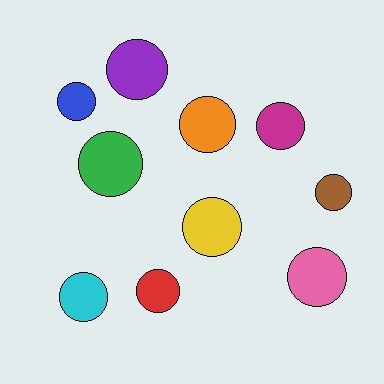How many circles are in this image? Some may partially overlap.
There are 10 circles.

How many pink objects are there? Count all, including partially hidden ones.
There is 1 pink object.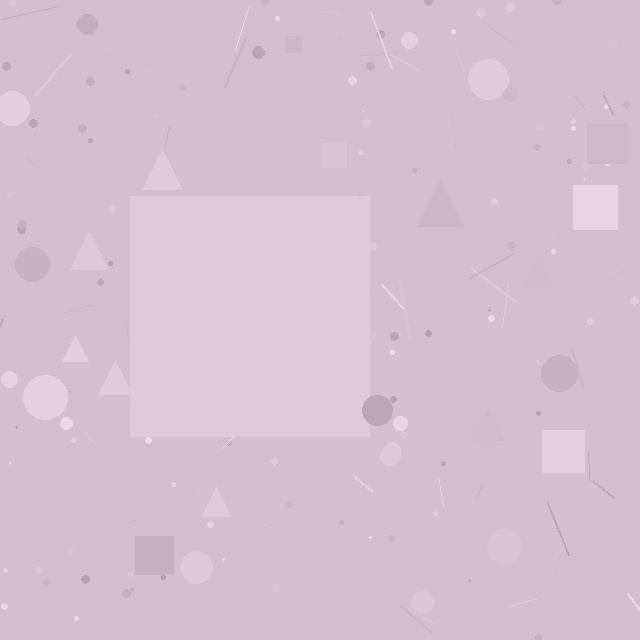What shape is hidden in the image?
A square is hidden in the image.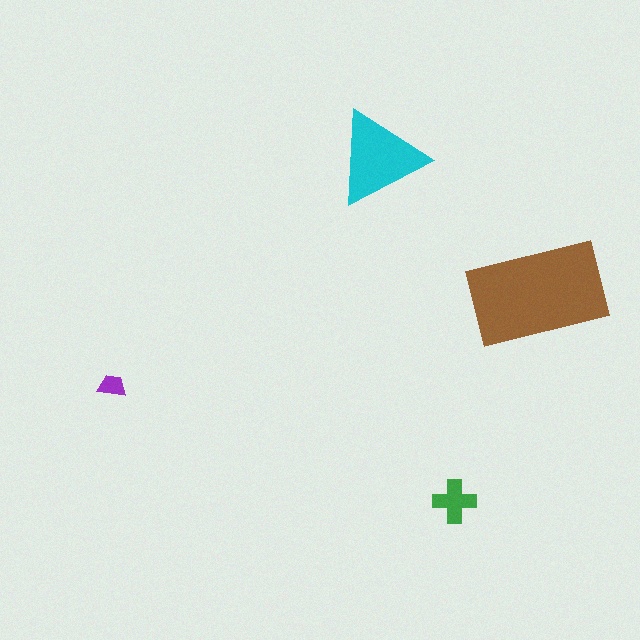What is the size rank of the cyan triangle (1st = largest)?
2nd.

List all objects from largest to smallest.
The brown rectangle, the cyan triangle, the green cross, the purple trapezoid.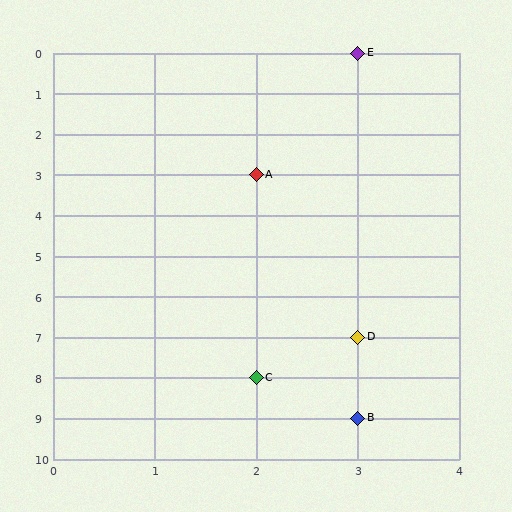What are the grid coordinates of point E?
Point E is at grid coordinates (3, 0).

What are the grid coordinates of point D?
Point D is at grid coordinates (3, 7).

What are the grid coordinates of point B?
Point B is at grid coordinates (3, 9).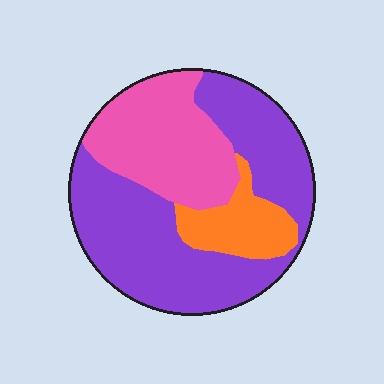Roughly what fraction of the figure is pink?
Pink covers about 30% of the figure.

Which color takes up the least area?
Orange, at roughly 15%.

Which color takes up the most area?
Purple, at roughly 55%.